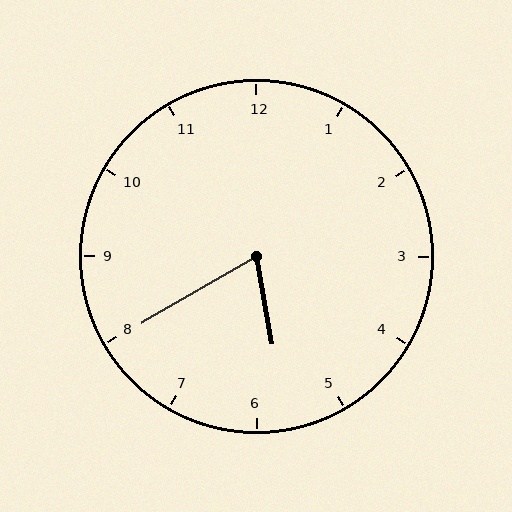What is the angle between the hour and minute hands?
Approximately 70 degrees.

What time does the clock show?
5:40.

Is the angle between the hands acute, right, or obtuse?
It is acute.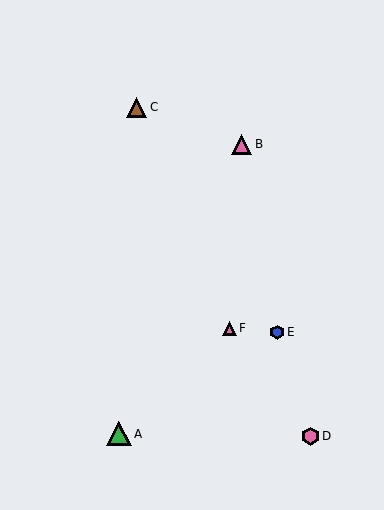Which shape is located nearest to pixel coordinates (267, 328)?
The blue hexagon (labeled E) at (277, 332) is nearest to that location.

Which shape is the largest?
The green triangle (labeled A) is the largest.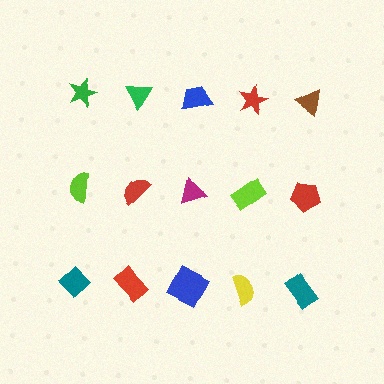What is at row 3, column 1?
A teal diamond.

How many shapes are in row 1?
5 shapes.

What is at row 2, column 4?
A lime rectangle.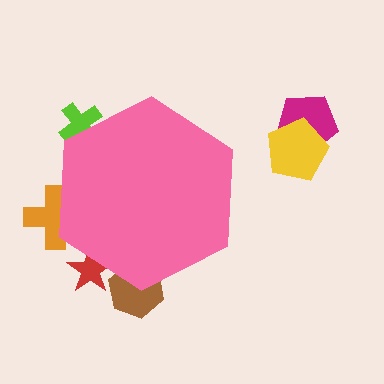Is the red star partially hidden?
Yes, the red star is partially hidden behind the pink hexagon.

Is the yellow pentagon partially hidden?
No, the yellow pentagon is fully visible.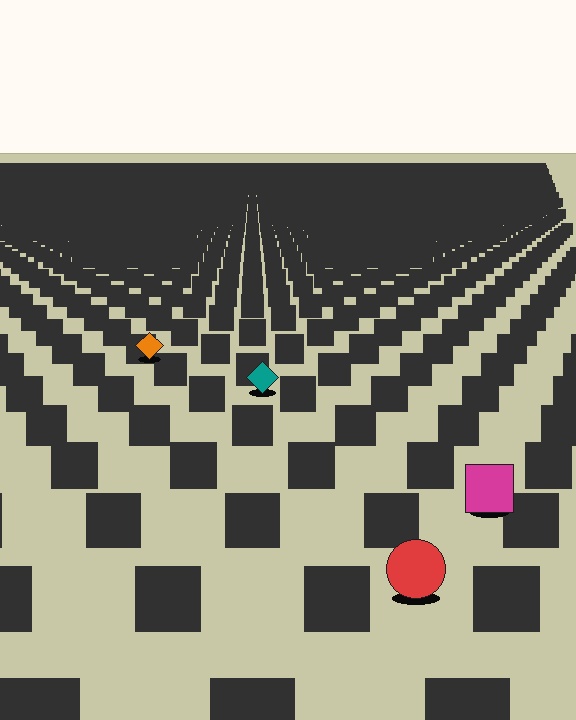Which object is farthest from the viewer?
The orange diamond is farthest from the viewer. It appears smaller and the ground texture around it is denser.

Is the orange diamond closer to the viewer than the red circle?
No. The red circle is closer — you can tell from the texture gradient: the ground texture is coarser near it.